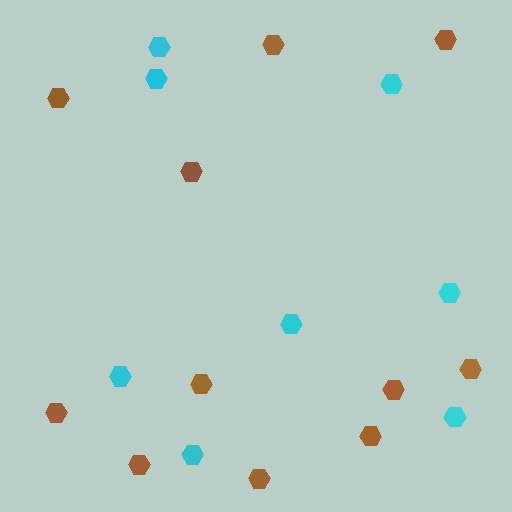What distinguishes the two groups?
There are 2 groups: one group of cyan hexagons (8) and one group of brown hexagons (11).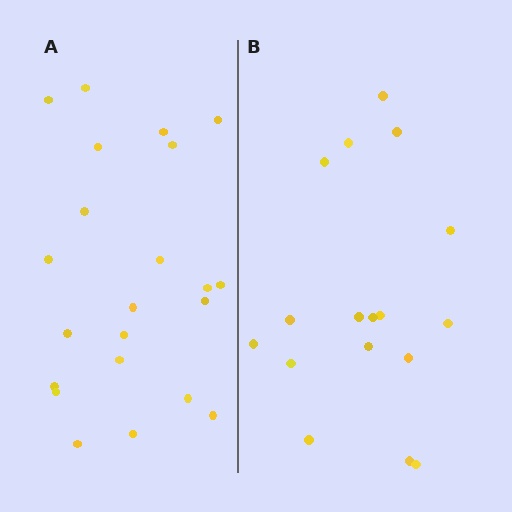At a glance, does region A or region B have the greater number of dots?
Region A (the left region) has more dots.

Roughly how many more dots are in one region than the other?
Region A has about 5 more dots than region B.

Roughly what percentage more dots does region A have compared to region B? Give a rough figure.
About 30% more.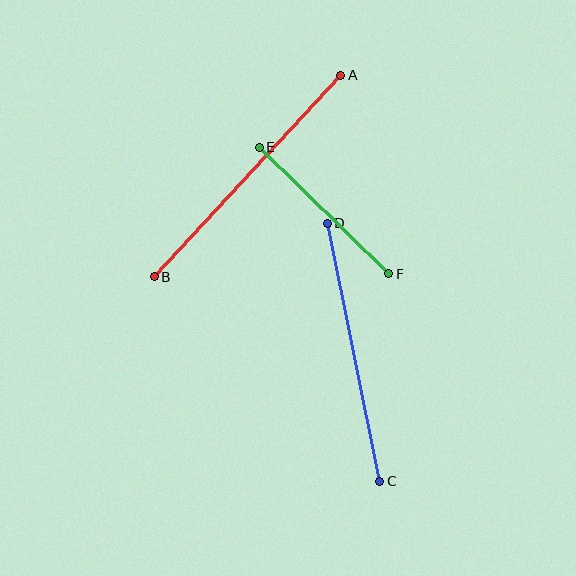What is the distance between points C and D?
The distance is approximately 264 pixels.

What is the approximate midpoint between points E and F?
The midpoint is at approximately (324, 210) pixels.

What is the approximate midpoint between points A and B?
The midpoint is at approximately (248, 176) pixels.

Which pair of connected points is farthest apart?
Points A and B are farthest apart.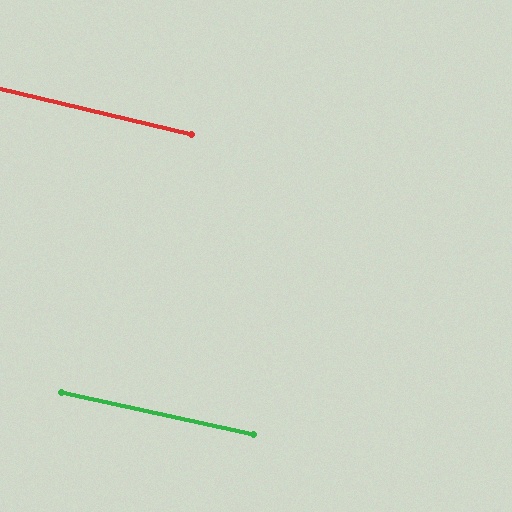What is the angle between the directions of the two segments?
Approximately 1 degree.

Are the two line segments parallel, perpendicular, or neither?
Parallel — their directions differ by only 0.9°.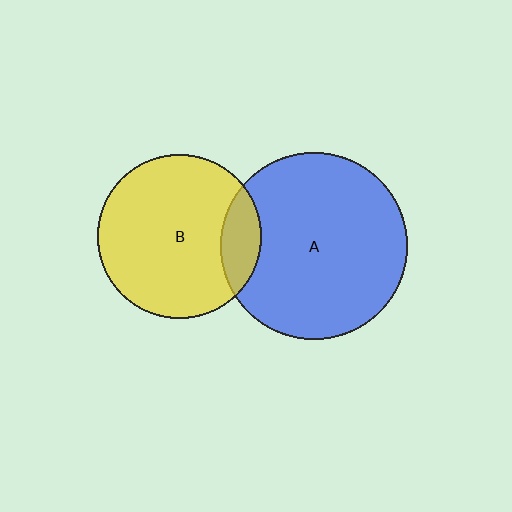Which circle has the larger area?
Circle A (blue).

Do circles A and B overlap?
Yes.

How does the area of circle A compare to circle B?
Approximately 1.3 times.